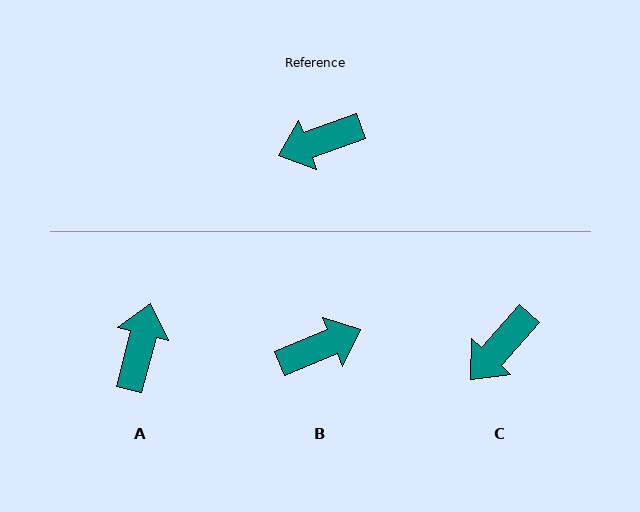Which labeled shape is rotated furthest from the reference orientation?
B, about 178 degrees away.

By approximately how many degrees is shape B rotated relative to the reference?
Approximately 178 degrees clockwise.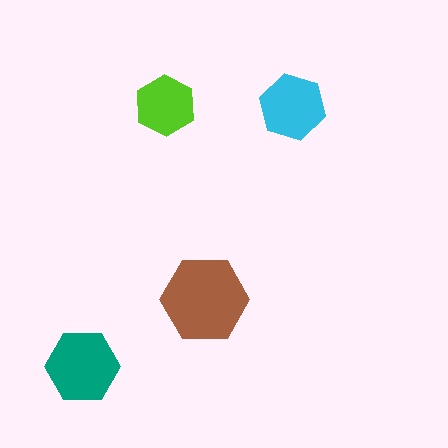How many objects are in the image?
There are 4 objects in the image.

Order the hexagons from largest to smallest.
the brown one, the teal one, the cyan one, the lime one.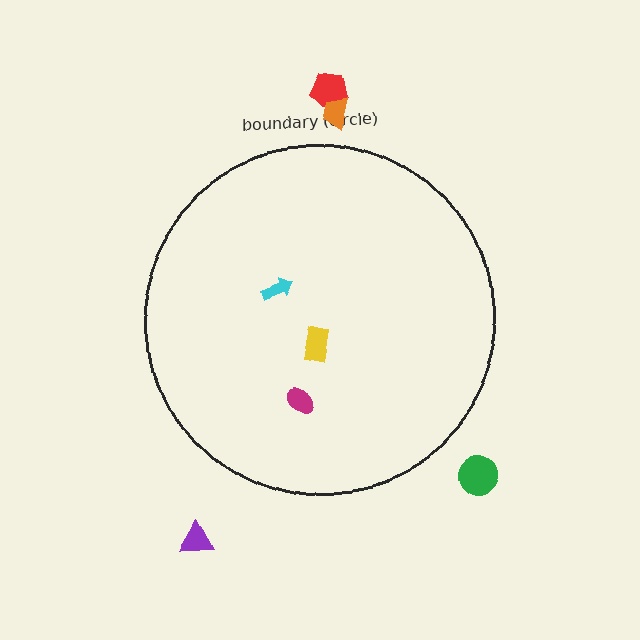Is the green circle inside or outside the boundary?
Outside.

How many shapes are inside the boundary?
3 inside, 4 outside.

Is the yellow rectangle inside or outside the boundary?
Inside.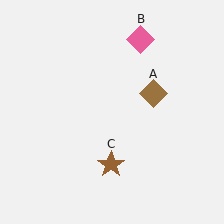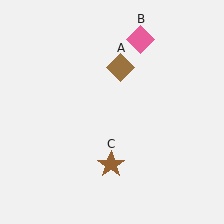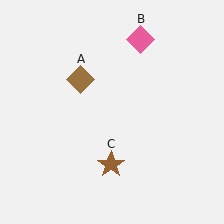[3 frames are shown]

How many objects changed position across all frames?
1 object changed position: brown diamond (object A).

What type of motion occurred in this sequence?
The brown diamond (object A) rotated counterclockwise around the center of the scene.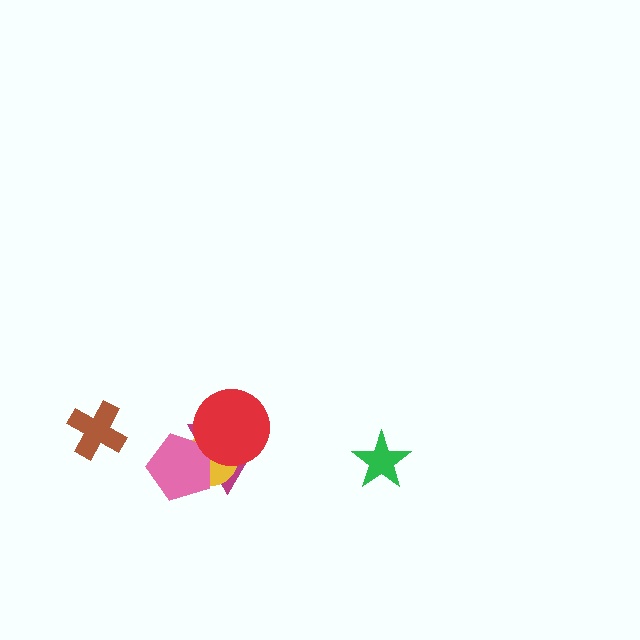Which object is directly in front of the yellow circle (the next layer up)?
The pink pentagon is directly in front of the yellow circle.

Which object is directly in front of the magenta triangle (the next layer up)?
The yellow circle is directly in front of the magenta triangle.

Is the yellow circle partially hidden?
Yes, it is partially covered by another shape.